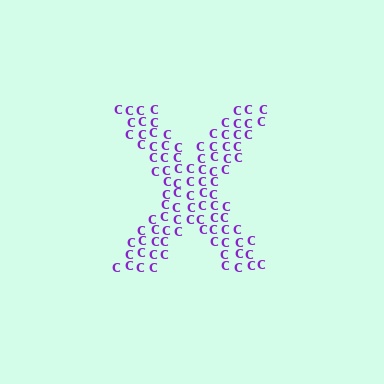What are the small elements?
The small elements are letter C's.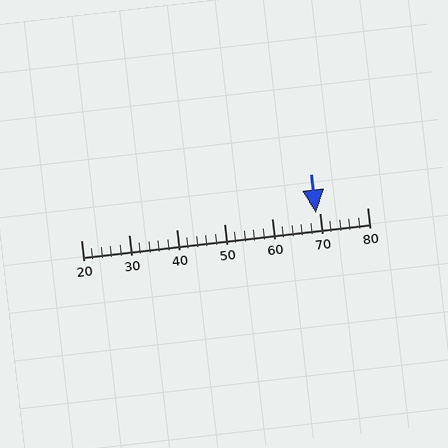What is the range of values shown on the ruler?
The ruler shows values from 20 to 80.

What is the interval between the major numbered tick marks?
The major tick marks are spaced 10 units apart.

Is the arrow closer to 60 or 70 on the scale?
The arrow is closer to 70.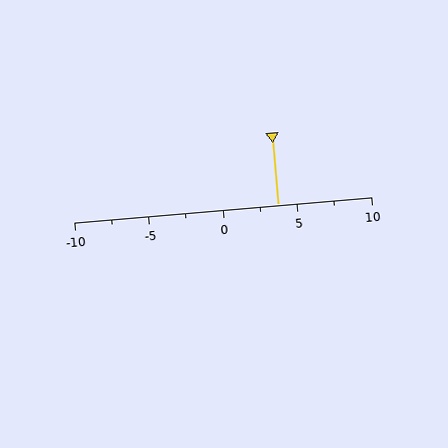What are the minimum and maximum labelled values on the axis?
The axis runs from -10 to 10.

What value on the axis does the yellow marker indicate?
The marker indicates approximately 3.8.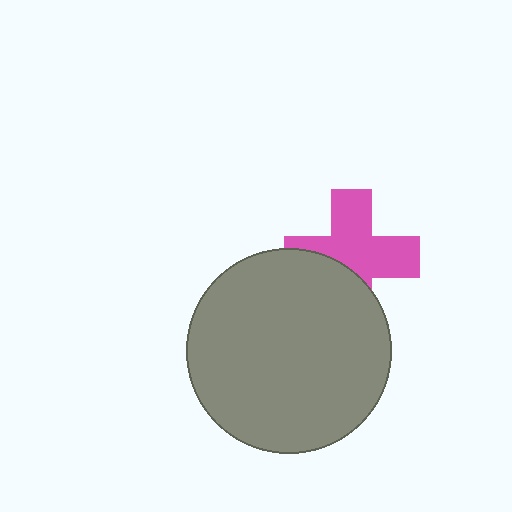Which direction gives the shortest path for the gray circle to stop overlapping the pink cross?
Moving down gives the shortest separation.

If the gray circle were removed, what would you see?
You would see the complete pink cross.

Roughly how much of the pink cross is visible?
About half of it is visible (roughly 63%).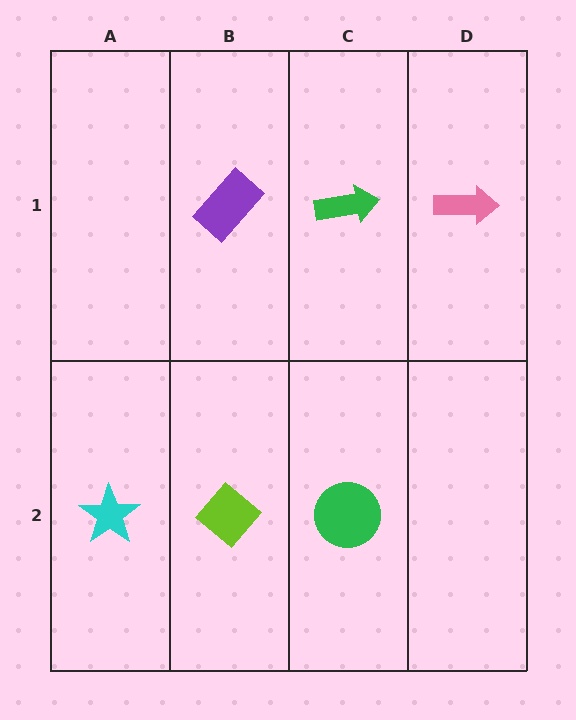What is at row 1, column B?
A purple rectangle.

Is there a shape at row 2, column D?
No, that cell is empty.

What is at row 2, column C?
A green circle.